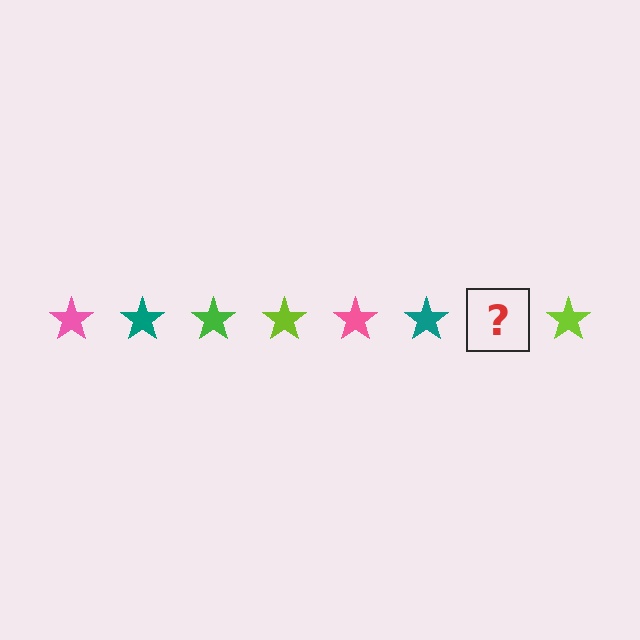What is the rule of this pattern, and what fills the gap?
The rule is that the pattern cycles through pink, teal, green, lime stars. The gap should be filled with a green star.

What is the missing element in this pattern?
The missing element is a green star.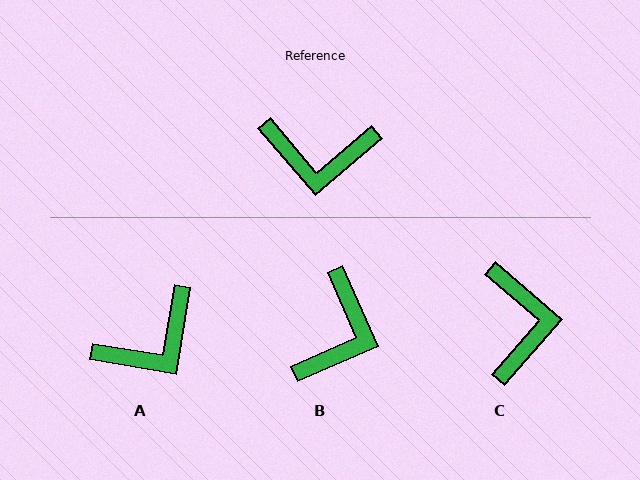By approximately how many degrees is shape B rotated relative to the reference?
Approximately 73 degrees counter-clockwise.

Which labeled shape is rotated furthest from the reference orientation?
C, about 99 degrees away.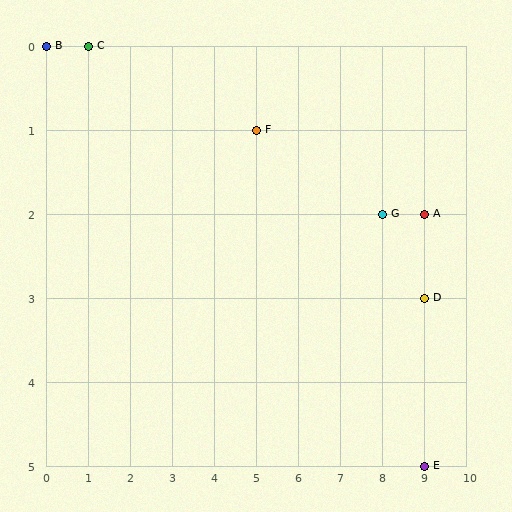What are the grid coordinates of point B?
Point B is at grid coordinates (0, 0).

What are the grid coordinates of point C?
Point C is at grid coordinates (1, 0).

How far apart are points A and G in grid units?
Points A and G are 1 column apart.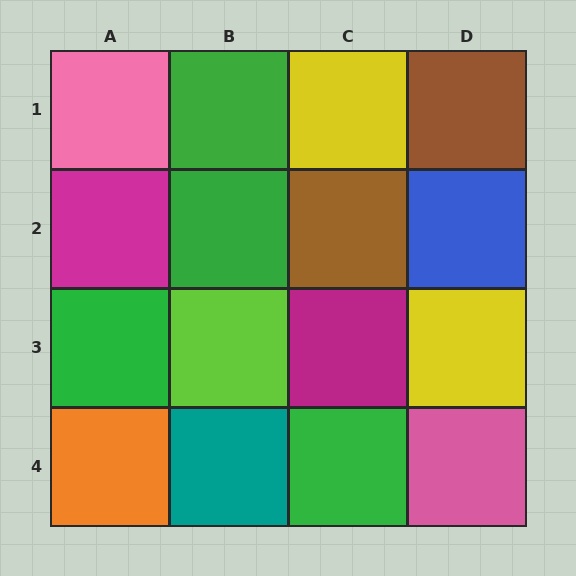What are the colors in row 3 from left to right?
Green, lime, magenta, yellow.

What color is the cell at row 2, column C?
Brown.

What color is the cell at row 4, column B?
Teal.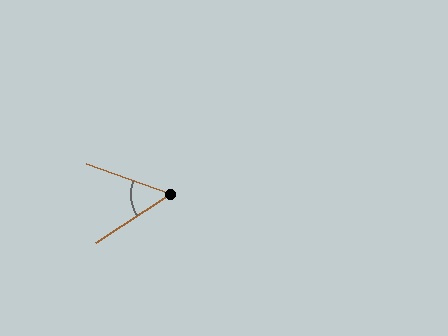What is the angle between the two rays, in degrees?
Approximately 53 degrees.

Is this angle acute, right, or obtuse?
It is acute.